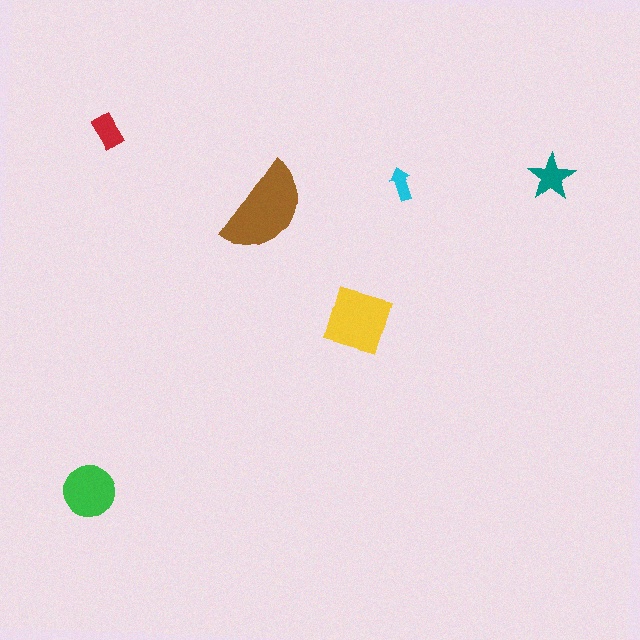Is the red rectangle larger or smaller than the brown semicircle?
Smaller.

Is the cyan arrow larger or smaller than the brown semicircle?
Smaller.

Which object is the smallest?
The cyan arrow.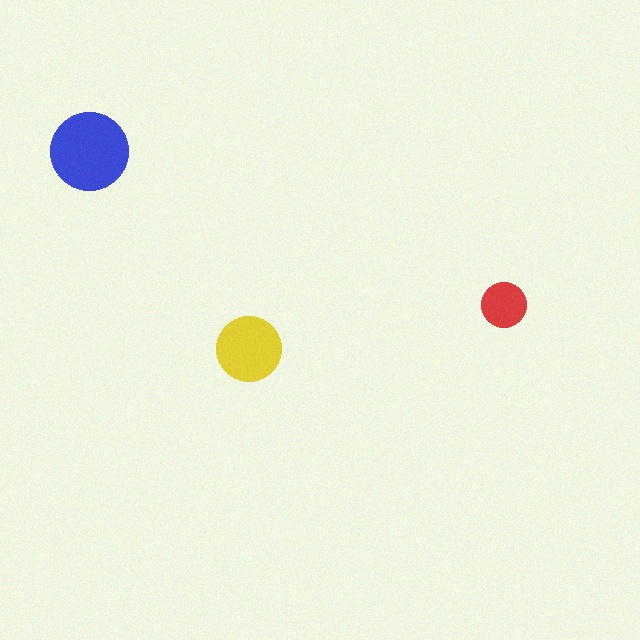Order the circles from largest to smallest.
the blue one, the yellow one, the red one.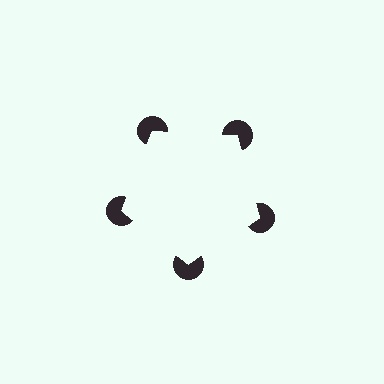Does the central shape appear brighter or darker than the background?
It typically appears slightly brighter than the background, even though no actual brightness change is drawn.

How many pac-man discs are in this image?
There are 5 — one at each vertex of the illusory pentagon.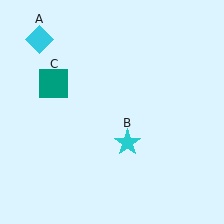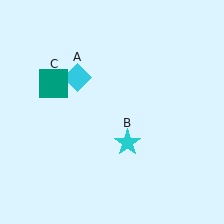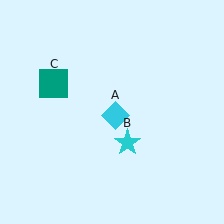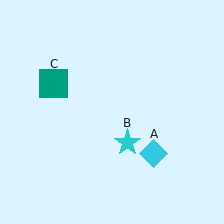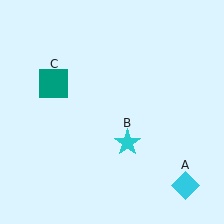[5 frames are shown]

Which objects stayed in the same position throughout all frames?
Cyan star (object B) and teal square (object C) remained stationary.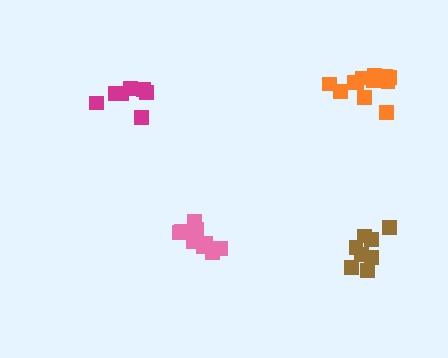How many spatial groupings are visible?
There are 4 spatial groupings.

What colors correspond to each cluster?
The clusters are colored: brown, orange, pink, magenta.